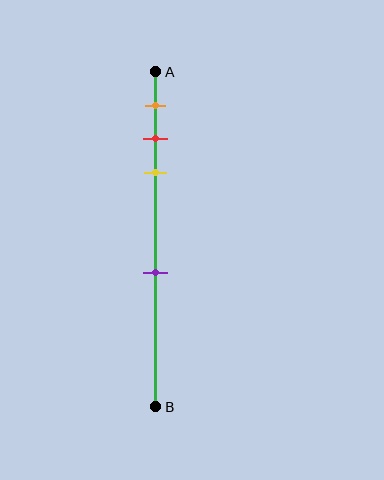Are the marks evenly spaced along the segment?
No, the marks are not evenly spaced.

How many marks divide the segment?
There are 4 marks dividing the segment.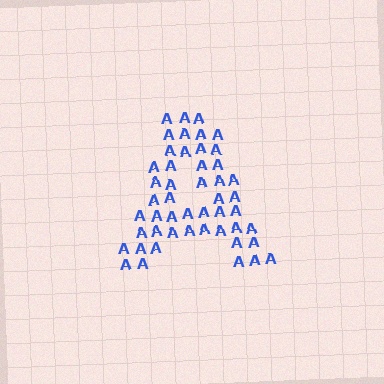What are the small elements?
The small elements are letter A's.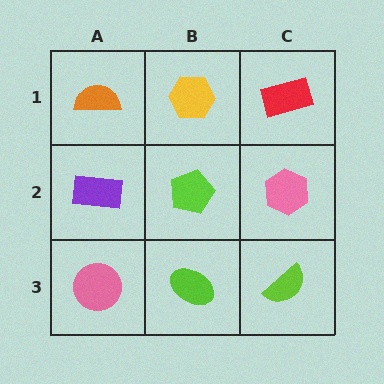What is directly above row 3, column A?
A purple rectangle.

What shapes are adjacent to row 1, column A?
A purple rectangle (row 2, column A), a yellow hexagon (row 1, column B).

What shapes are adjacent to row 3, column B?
A lime pentagon (row 2, column B), a pink circle (row 3, column A), a lime semicircle (row 3, column C).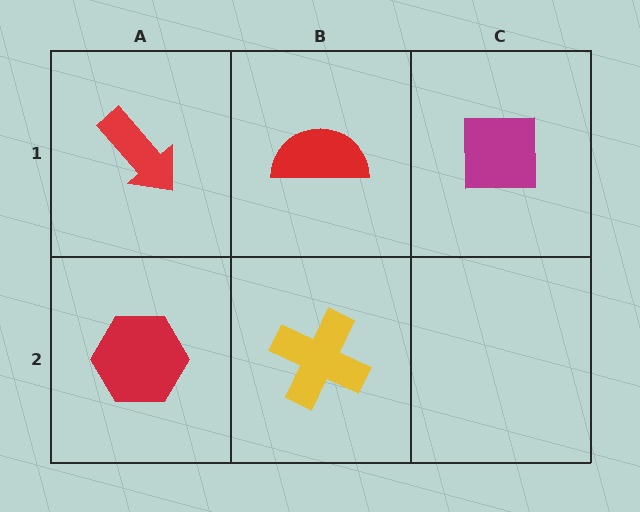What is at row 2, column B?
A yellow cross.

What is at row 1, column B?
A red semicircle.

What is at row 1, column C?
A magenta square.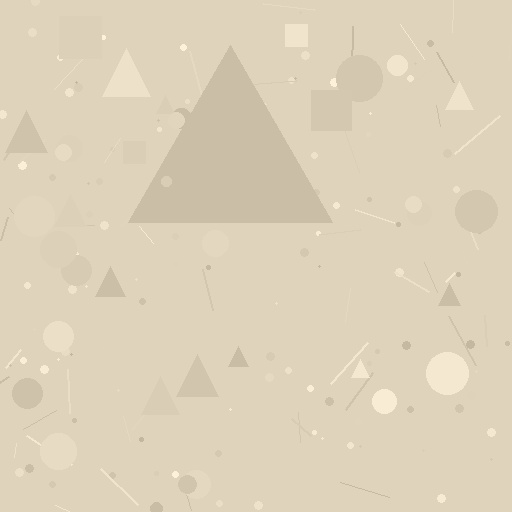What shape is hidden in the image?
A triangle is hidden in the image.